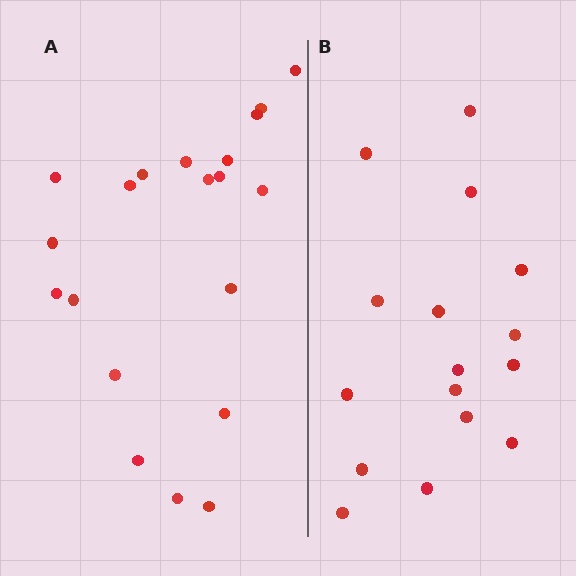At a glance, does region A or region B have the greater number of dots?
Region A (the left region) has more dots.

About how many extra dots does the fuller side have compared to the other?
Region A has about 4 more dots than region B.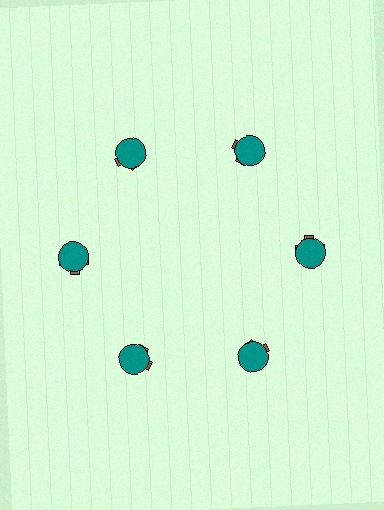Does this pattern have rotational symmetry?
Yes, this pattern has 6-fold rotational symmetry. It looks the same after rotating 60 degrees around the center.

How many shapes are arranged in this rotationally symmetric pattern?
There are 12 shapes, arranged in 6 groups of 2.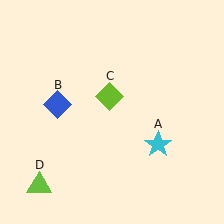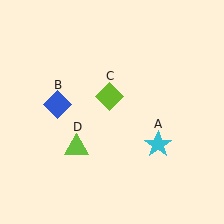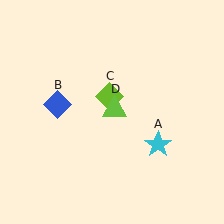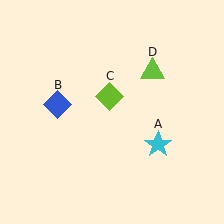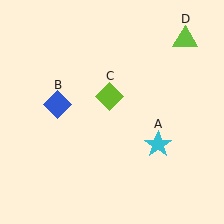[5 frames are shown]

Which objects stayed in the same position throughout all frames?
Cyan star (object A) and blue diamond (object B) and lime diamond (object C) remained stationary.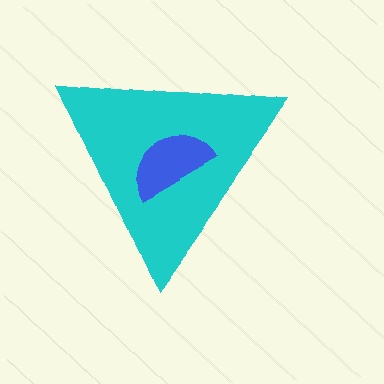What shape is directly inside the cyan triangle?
The blue semicircle.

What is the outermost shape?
The cyan triangle.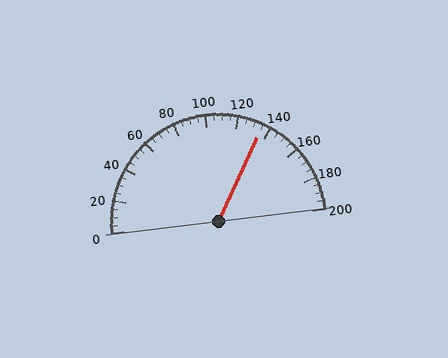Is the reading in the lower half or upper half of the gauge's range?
The reading is in the upper half of the range (0 to 200).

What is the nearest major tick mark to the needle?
The nearest major tick mark is 140.